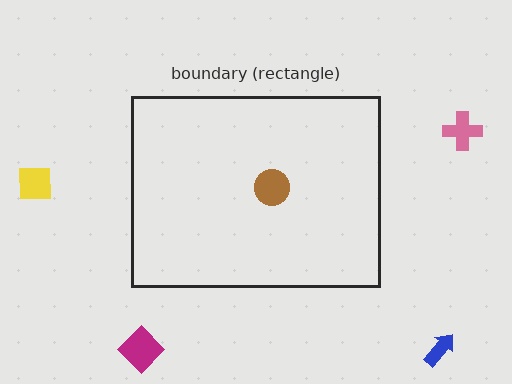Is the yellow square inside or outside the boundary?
Outside.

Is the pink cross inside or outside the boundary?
Outside.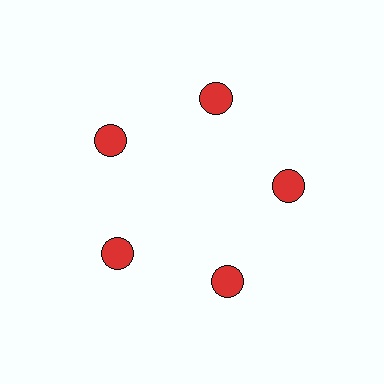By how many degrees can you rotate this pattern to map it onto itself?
The pattern maps onto itself every 72 degrees of rotation.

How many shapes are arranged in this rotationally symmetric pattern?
There are 5 shapes, arranged in 5 groups of 1.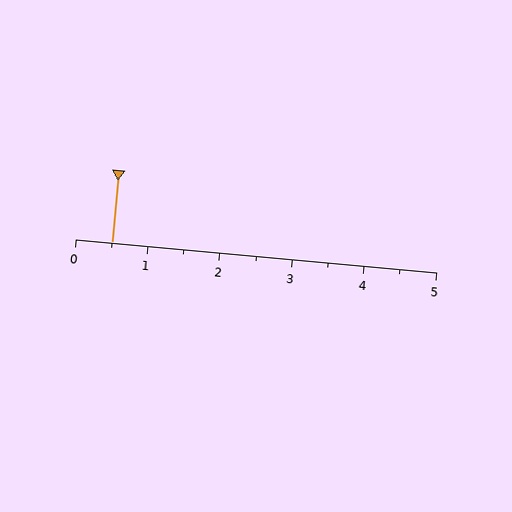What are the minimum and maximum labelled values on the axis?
The axis runs from 0 to 5.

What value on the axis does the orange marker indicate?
The marker indicates approximately 0.5.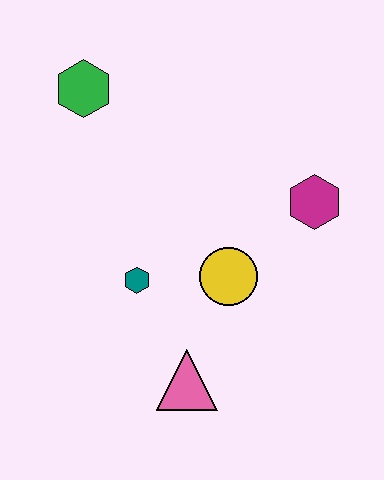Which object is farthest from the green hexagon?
The pink triangle is farthest from the green hexagon.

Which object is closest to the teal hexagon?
The yellow circle is closest to the teal hexagon.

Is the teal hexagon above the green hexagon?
No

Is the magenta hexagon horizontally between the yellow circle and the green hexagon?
No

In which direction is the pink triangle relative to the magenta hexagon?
The pink triangle is below the magenta hexagon.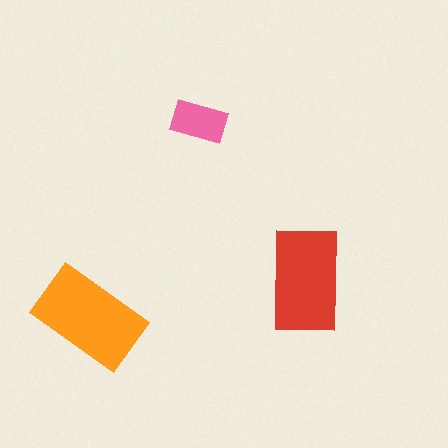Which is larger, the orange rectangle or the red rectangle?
The orange one.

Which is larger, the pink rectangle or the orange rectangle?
The orange one.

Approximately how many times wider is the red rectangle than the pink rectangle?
About 2 times wider.